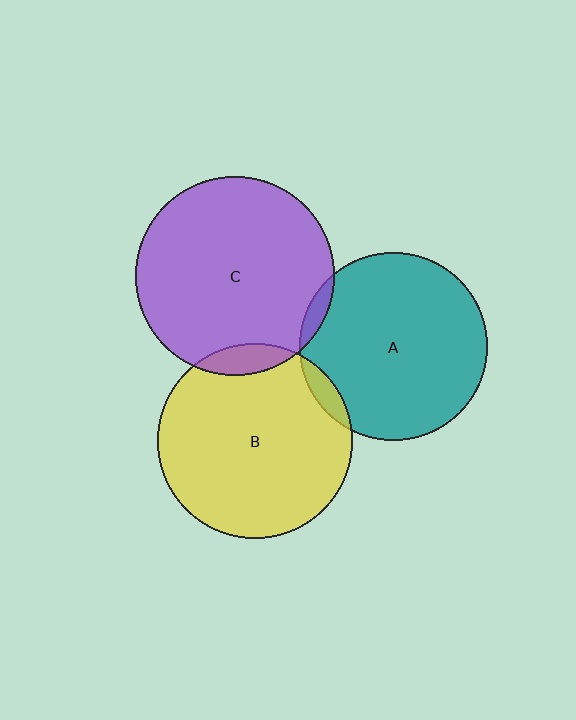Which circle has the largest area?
Circle C (purple).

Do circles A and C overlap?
Yes.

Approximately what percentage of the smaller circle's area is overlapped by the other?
Approximately 5%.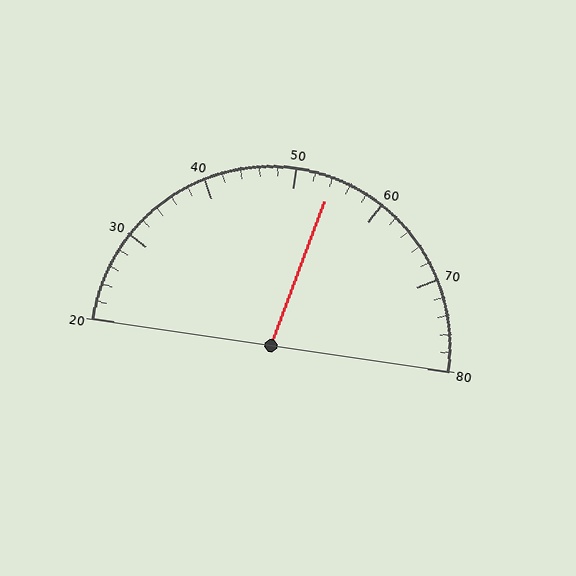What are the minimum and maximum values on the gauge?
The gauge ranges from 20 to 80.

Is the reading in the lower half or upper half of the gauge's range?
The reading is in the upper half of the range (20 to 80).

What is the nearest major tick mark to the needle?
The nearest major tick mark is 50.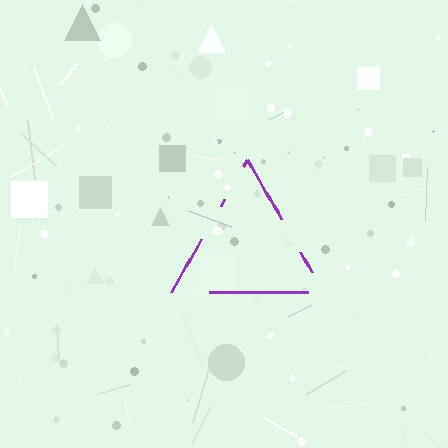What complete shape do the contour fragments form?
The contour fragments form a triangle.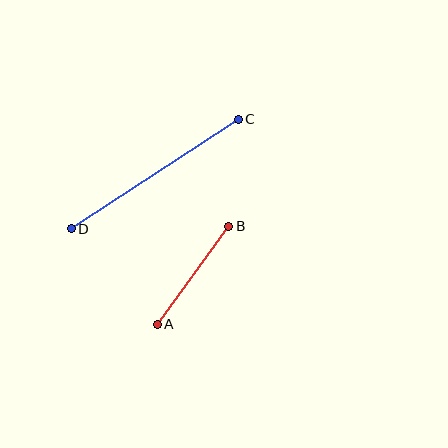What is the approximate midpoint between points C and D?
The midpoint is at approximately (155, 174) pixels.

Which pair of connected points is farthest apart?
Points C and D are farthest apart.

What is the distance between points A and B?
The distance is approximately 122 pixels.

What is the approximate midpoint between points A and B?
The midpoint is at approximately (193, 275) pixels.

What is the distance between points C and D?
The distance is approximately 199 pixels.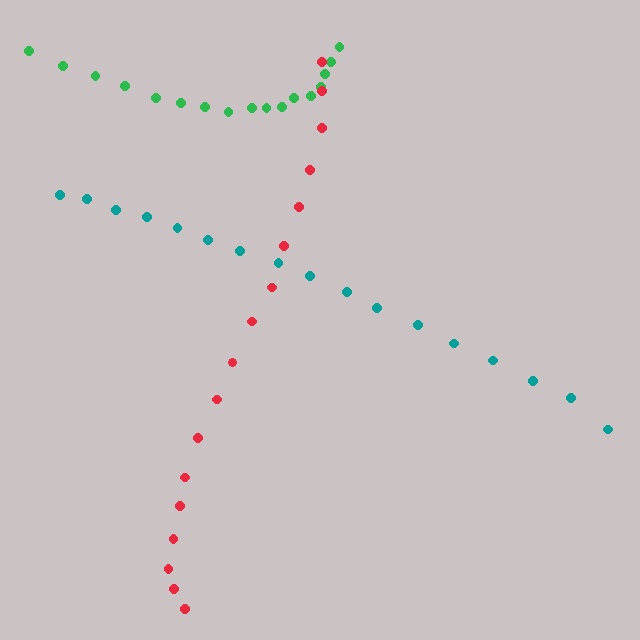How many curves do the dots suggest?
There are 3 distinct paths.